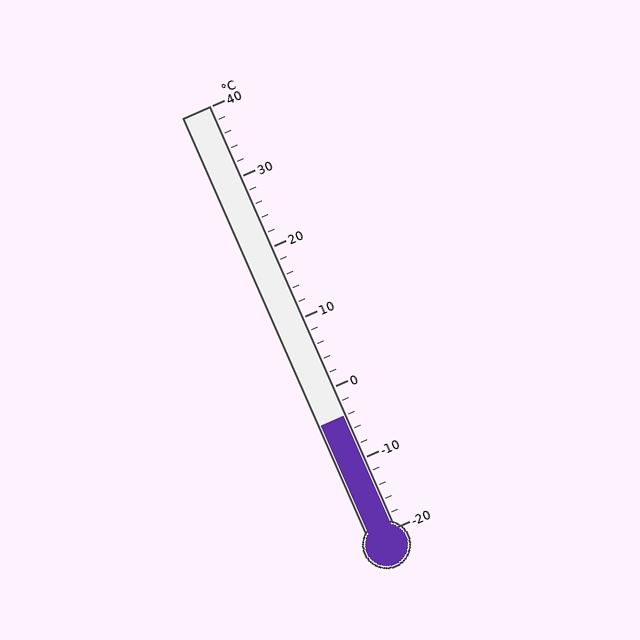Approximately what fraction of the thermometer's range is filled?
The thermometer is filled to approximately 25% of its range.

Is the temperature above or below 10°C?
The temperature is below 10°C.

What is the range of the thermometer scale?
The thermometer scale ranges from -20°C to 40°C.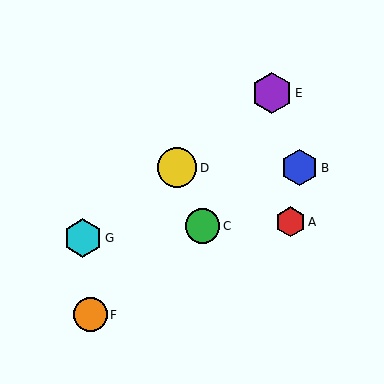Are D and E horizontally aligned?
No, D is at y≈168 and E is at y≈93.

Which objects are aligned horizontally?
Objects B, D are aligned horizontally.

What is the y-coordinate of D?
Object D is at y≈168.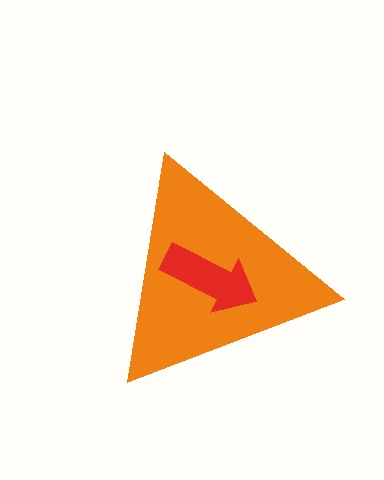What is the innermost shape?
The red arrow.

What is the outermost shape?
The orange triangle.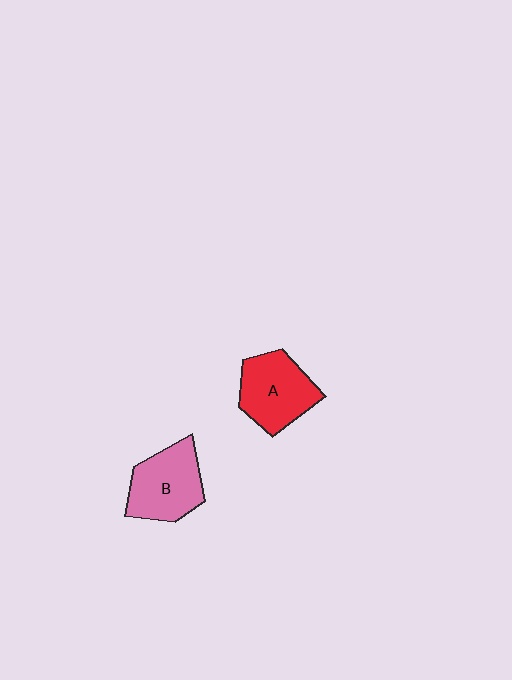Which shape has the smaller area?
Shape A (red).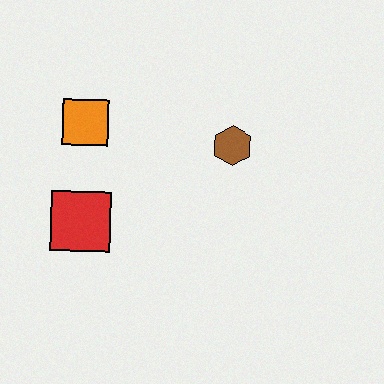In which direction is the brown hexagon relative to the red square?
The brown hexagon is to the right of the red square.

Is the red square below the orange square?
Yes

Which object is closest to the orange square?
The red square is closest to the orange square.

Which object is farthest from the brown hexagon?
The red square is farthest from the brown hexagon.